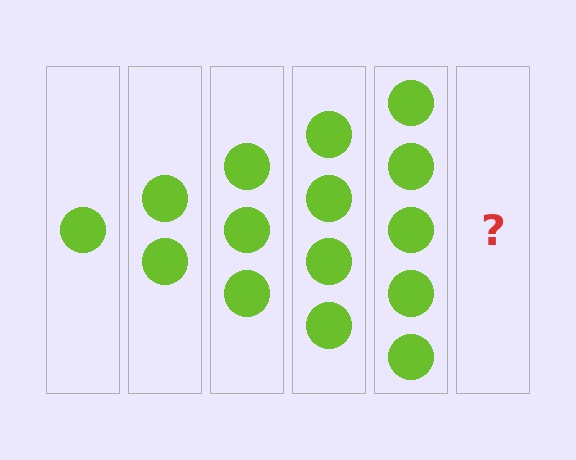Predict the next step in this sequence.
The next step is 6 circles.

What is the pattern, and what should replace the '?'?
The pattern is that each step adds one more circle. The '?' should be 6 circles.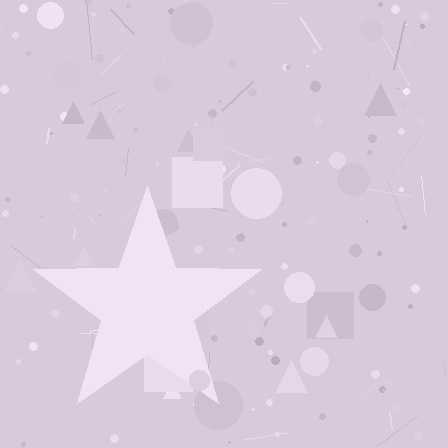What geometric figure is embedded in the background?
A star is embedded in the background.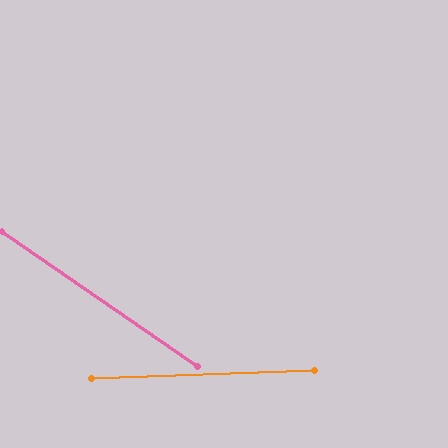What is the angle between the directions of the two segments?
Approximately 37 degrees.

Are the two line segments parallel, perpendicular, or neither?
Neither parallel nor perpendicular — they differ by about 37°.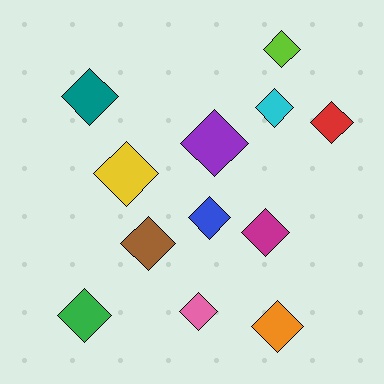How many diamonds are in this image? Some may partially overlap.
There are 12 diamonds.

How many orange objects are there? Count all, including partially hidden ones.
There is 1 orange object.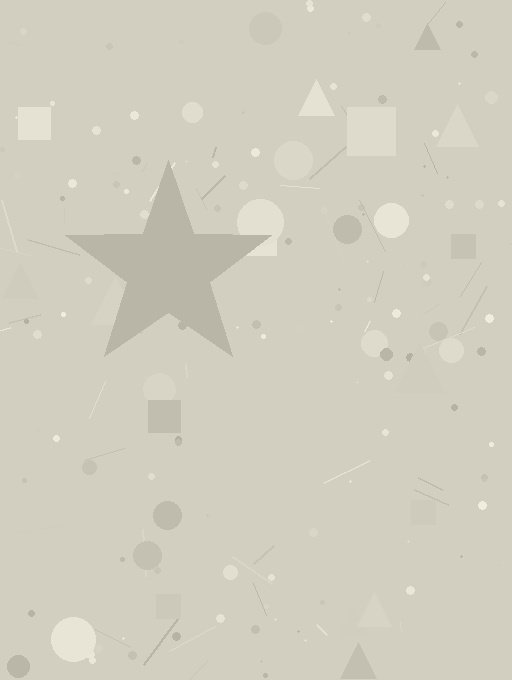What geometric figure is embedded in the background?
A star is embedded in the background.